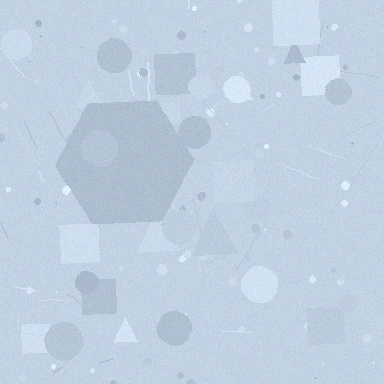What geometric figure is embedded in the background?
A hexagon is embedded in the background.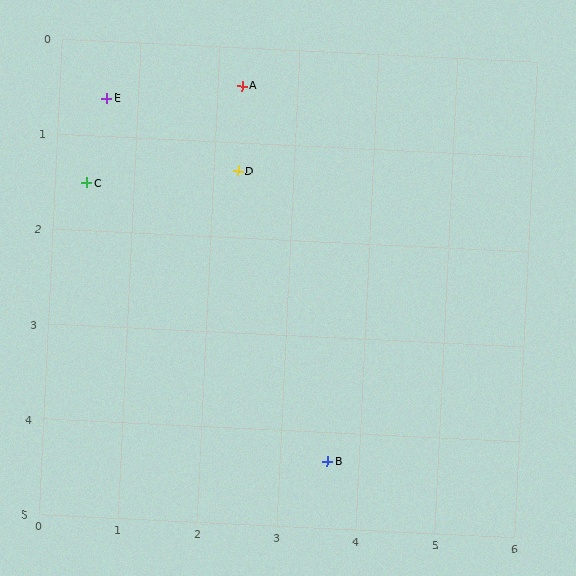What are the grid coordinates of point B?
Point B is at approximately (3.6, 4.3).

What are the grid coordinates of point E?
Point E is at approximately (0.6, 0.6).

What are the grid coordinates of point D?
Point D is at approximately (2.3, 1.3).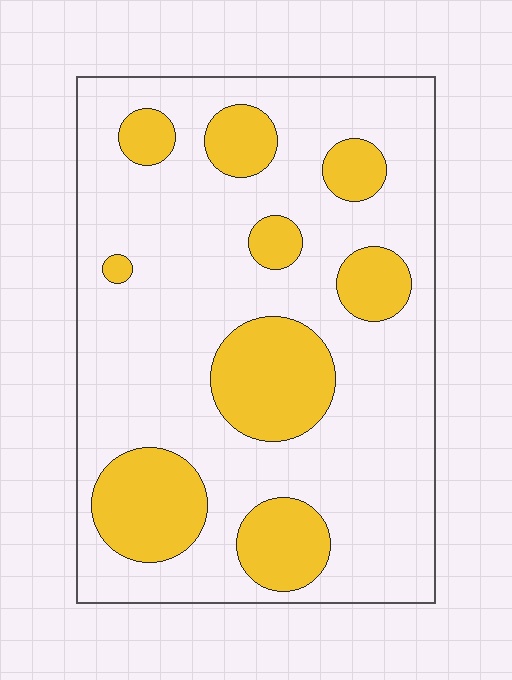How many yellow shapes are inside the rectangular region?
9.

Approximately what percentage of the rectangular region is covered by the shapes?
Approximately 25%.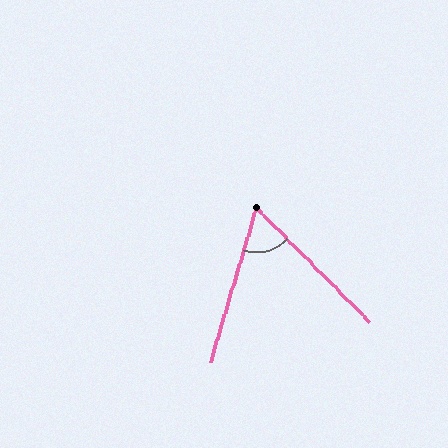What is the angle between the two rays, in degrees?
Approximately 61 degrees.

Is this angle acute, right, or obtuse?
It is acute.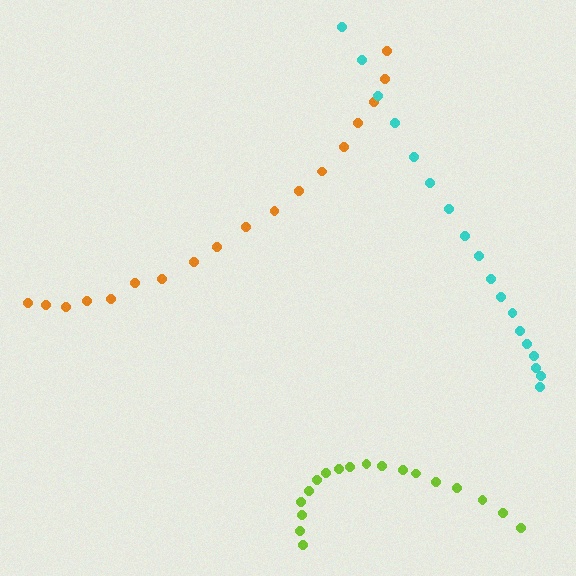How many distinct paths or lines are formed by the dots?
There are 3 distinct paths.